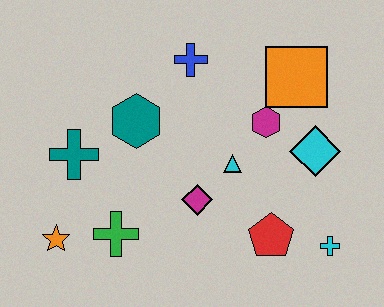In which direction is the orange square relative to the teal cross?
The orange square is to the right of the teal cross.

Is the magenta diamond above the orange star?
Yes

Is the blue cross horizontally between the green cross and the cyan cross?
Yes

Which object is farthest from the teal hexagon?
The cyan cross is farthest from the teal hexagon.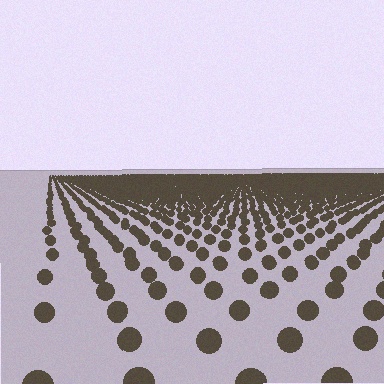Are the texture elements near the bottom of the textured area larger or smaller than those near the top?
Larger. Near the bottom, elements are closer to the viewer and appear at a bigger on-screen size.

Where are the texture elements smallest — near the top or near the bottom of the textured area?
Near the top.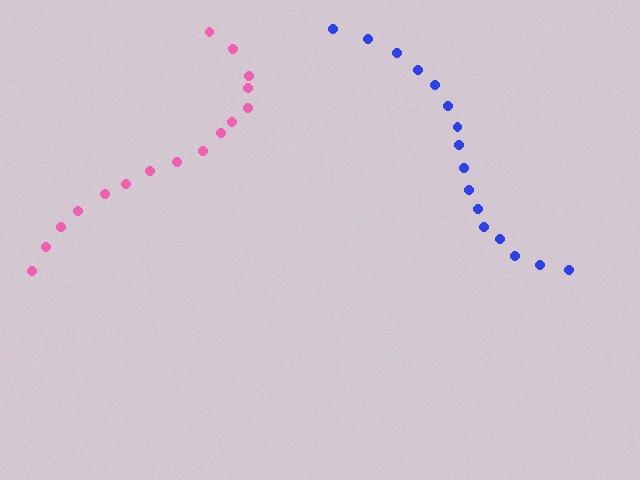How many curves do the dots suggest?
There are 2 distinct paths.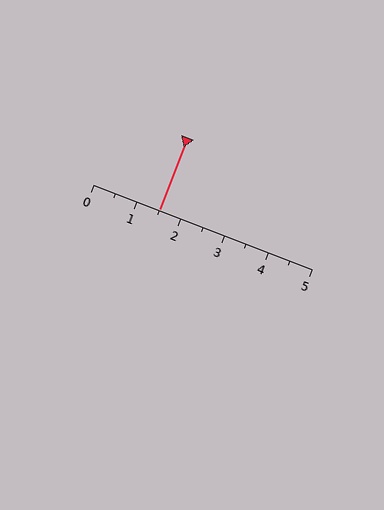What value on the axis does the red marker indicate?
The marker indicates approximately 1.5.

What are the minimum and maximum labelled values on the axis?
The axis runs from 0 to 5.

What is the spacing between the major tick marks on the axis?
The major ticks are spaced 1 apart.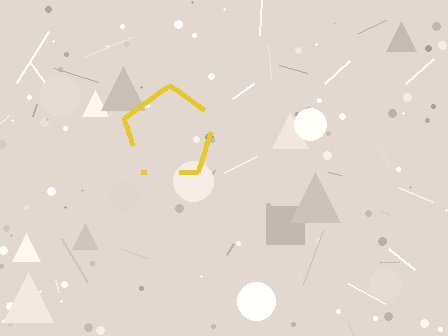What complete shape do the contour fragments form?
The contour fragments form a pentagon.